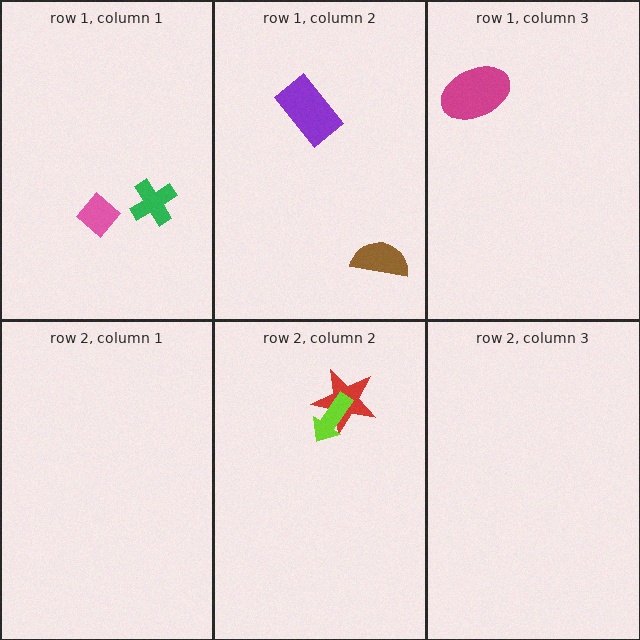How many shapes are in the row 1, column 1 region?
2.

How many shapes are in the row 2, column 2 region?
2.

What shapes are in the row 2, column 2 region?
The red star, the lime arrow.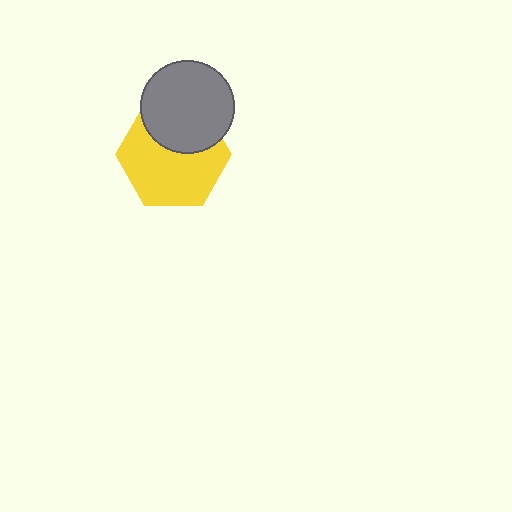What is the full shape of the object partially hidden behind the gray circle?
The partially hidden object is a yellow hexagon.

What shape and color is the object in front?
The object in front is a gray circle.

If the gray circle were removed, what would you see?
You would see the complete yellow hexagon.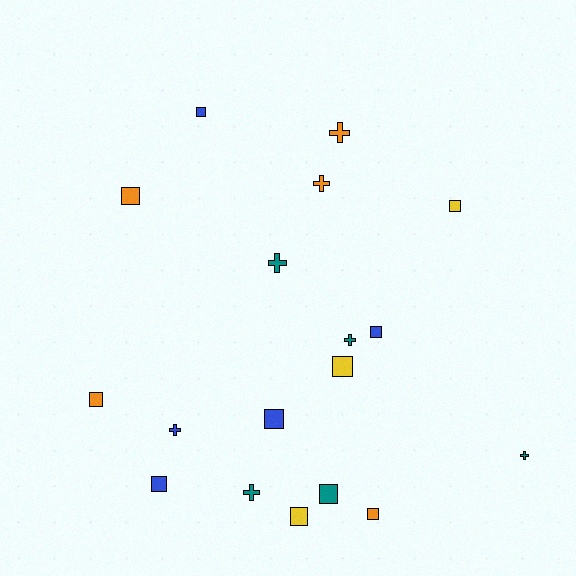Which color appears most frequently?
Blue, with 5 objects.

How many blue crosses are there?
There is 1 blue cross.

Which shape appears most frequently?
Square, with 11 objects.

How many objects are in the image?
There are 18 objects.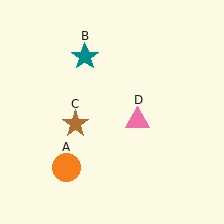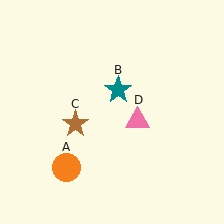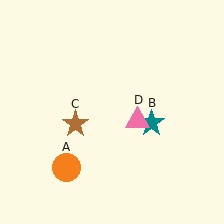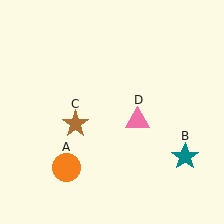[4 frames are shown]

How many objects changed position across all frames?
1 object changed position: teal star (object B).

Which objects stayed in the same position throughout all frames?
Orange circle (object A) and brown star (object C) and pink triangle (object D) remained stationary.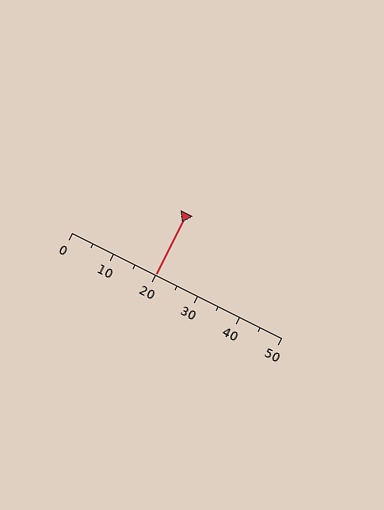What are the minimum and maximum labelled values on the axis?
The axis runs from 0 to 50.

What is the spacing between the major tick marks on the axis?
The major ticks are spaced 10 apart.